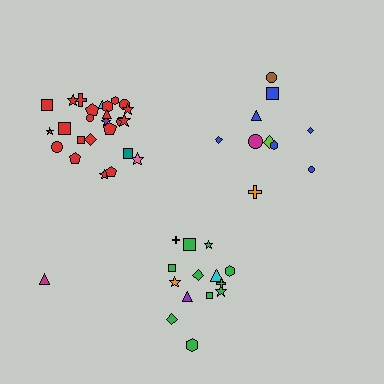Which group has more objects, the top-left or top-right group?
The top-left group.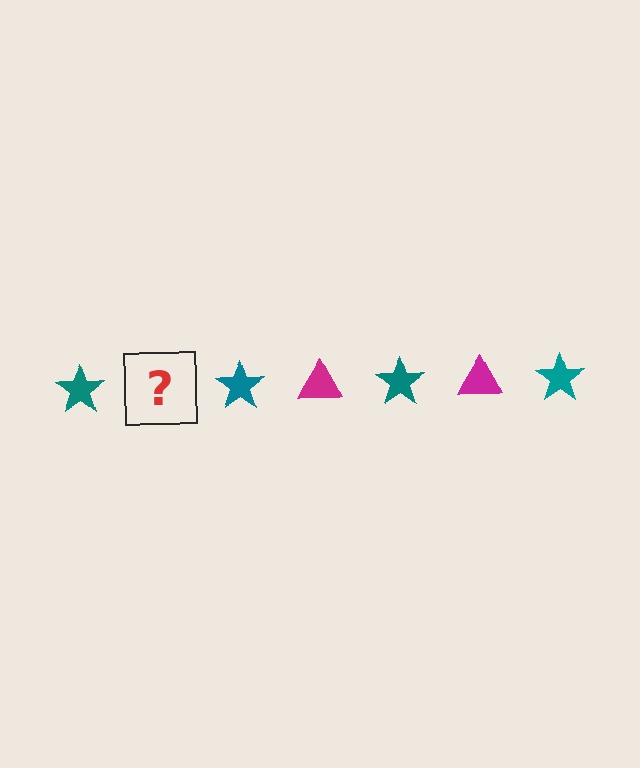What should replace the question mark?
The question mark should be replaced with a magenta triangle.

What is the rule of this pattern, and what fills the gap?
The rule is that the pattern alternates between teal star and magenta triangle. The gap should be filled with a magenta triangle.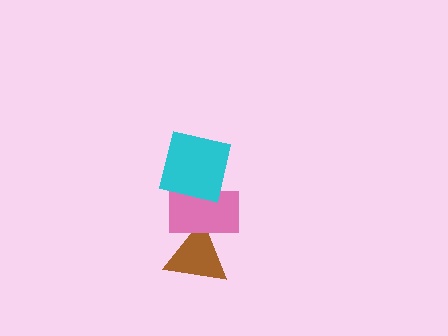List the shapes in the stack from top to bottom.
From top to bottom: the cyan square, the pink rectangle, the brown triangle.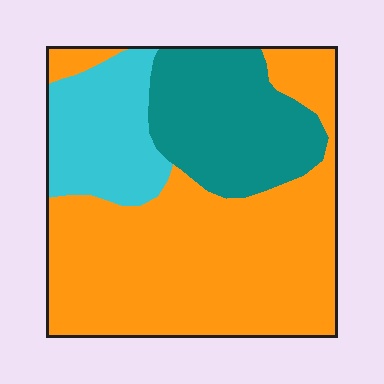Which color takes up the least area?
Cyan, at roughly 20%.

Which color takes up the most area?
Orange, at roughly 60%.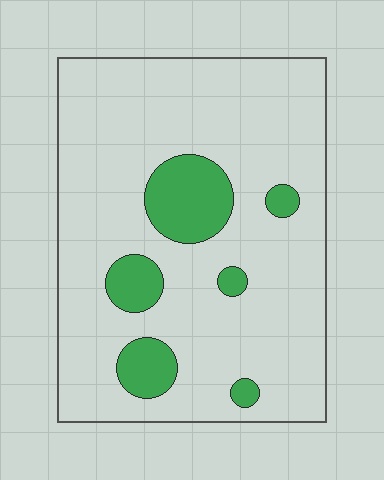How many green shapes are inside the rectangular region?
6.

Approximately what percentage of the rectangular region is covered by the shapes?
Approximately 15%.